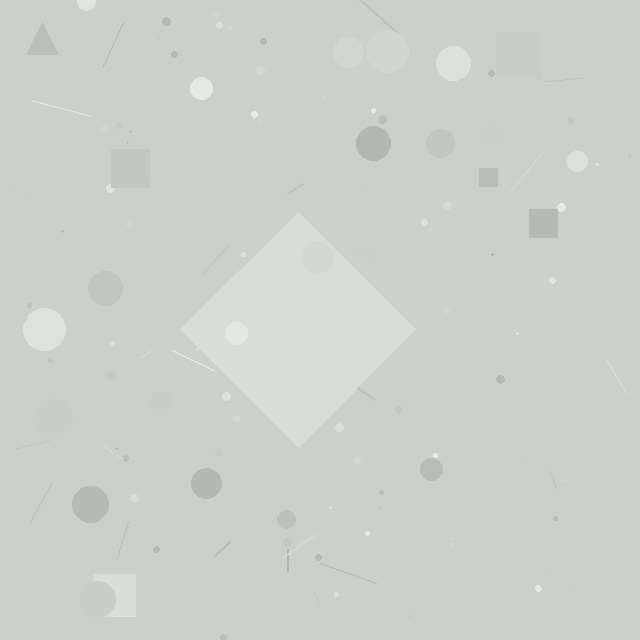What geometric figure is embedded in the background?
A diamond is embedded in the background.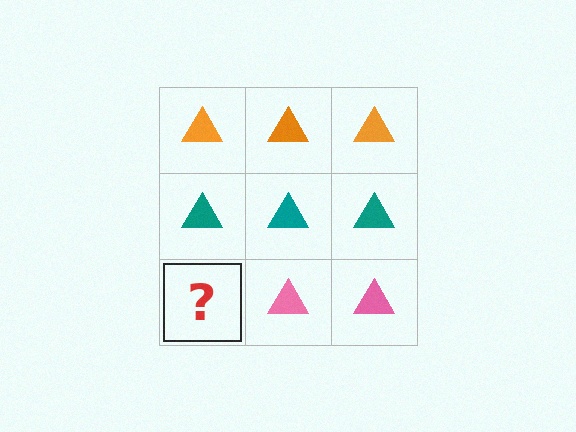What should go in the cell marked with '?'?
The missing cell should contain a pink triangle.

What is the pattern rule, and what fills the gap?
The rule is that each row has a consistent color. The gap should be filled with a pink triangle.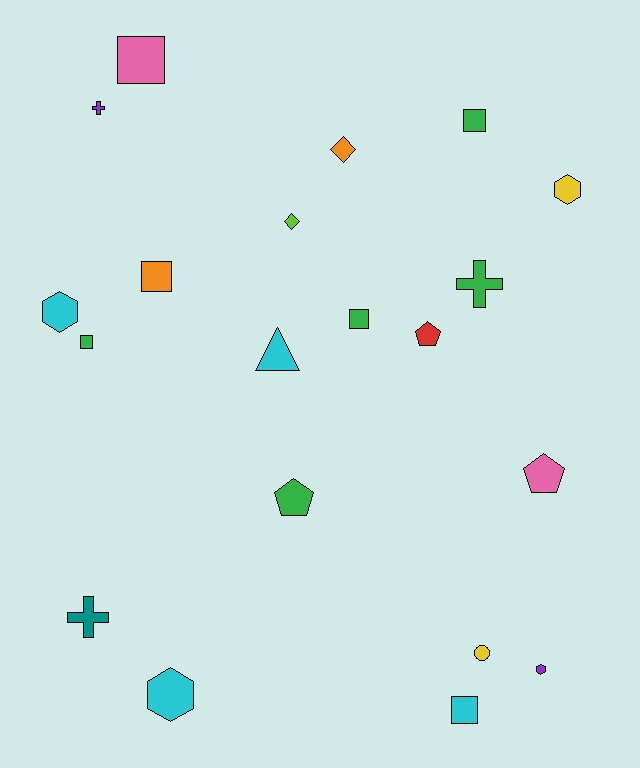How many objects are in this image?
There are 20 objects.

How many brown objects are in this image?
There are no brown objects.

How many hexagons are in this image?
There are 4 hexagons.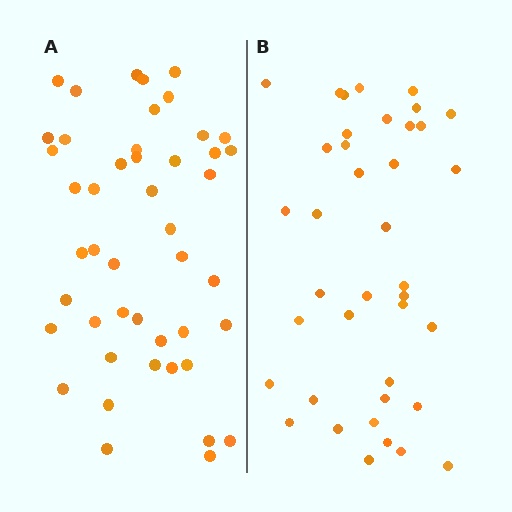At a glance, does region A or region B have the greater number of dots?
Region A (the left region) has more dots.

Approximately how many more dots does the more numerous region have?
Region A has roughly 8 or so more dots than region B.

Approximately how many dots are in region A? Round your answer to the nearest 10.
About 50 dots. (The exact count is 46, which rounds to 50.)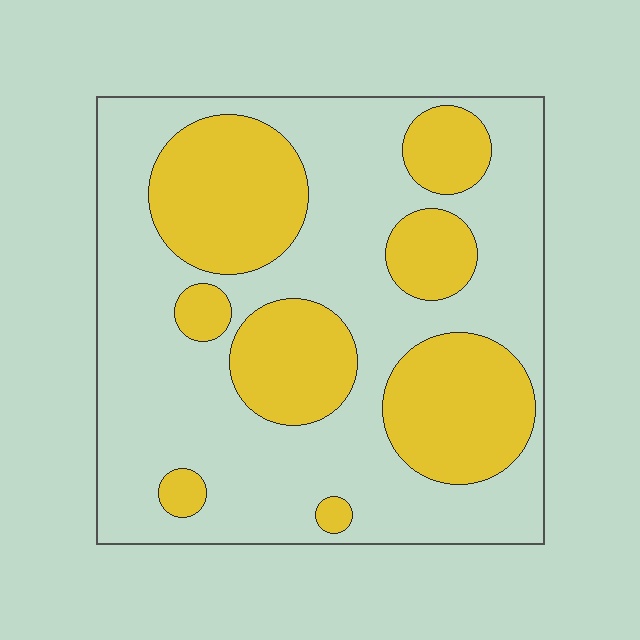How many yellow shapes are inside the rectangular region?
8.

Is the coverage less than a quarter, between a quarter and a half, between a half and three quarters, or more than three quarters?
Between a quarter and a half.